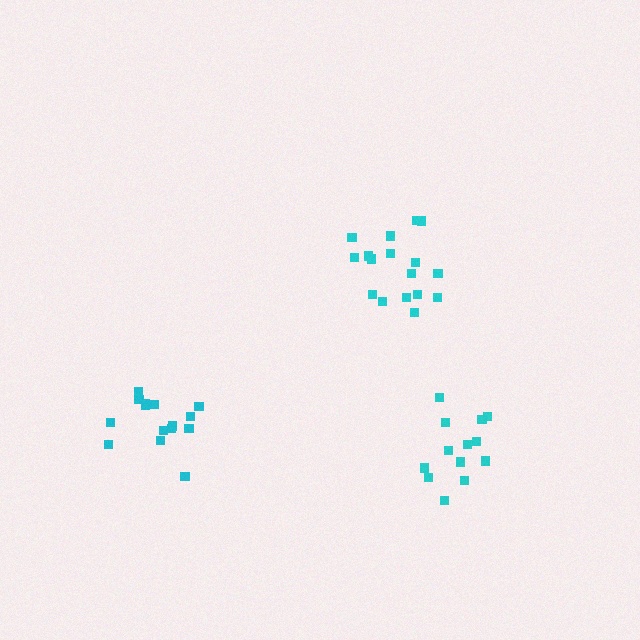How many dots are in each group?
Group 1: 17 dots, Group 2: 15 dots, Group 3: 13 dots (45 total).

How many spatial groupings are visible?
There are 3 spatial groupings.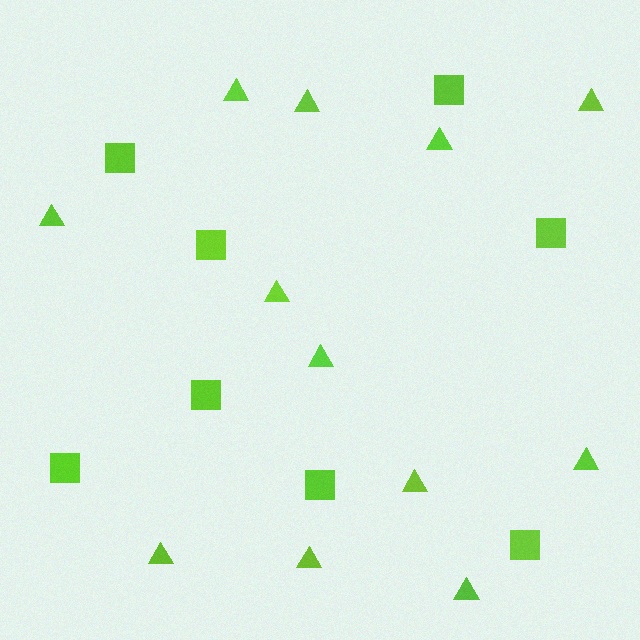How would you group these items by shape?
There are 2 groups: one group of squares (8) and one group of triangles (12).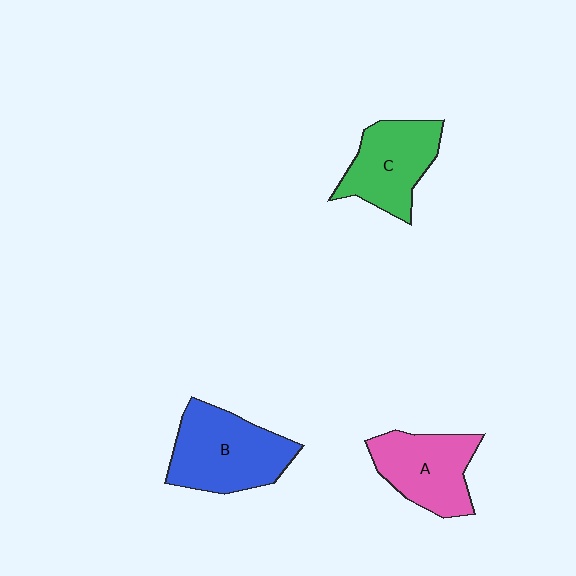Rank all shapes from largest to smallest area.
From largest to smallest: B (blue), A (pink), C (green).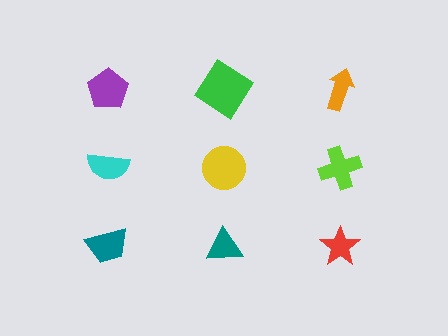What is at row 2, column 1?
A cyan semicircle.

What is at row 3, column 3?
A red star.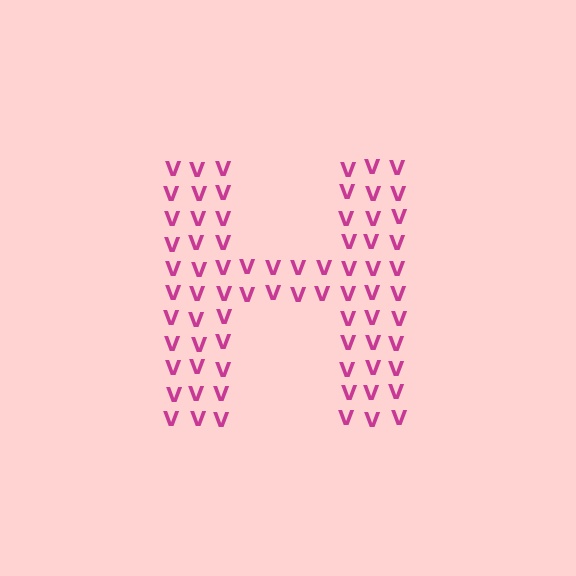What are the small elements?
The small elements are letter V's.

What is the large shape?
The large shape is the letter H.